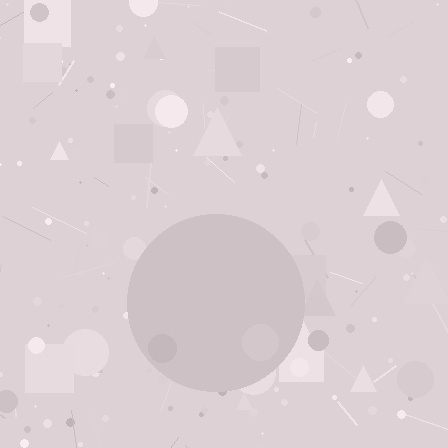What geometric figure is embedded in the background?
A circle is embedded in the background.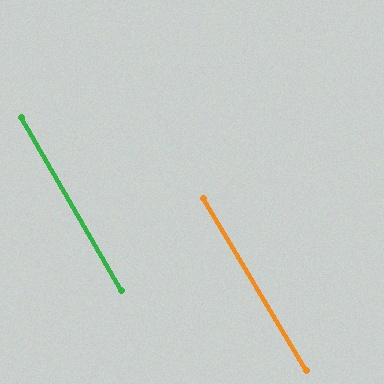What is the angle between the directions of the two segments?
Approximately 1 degree.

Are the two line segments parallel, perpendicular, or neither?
Parallel — their directions differ by only 0.9°.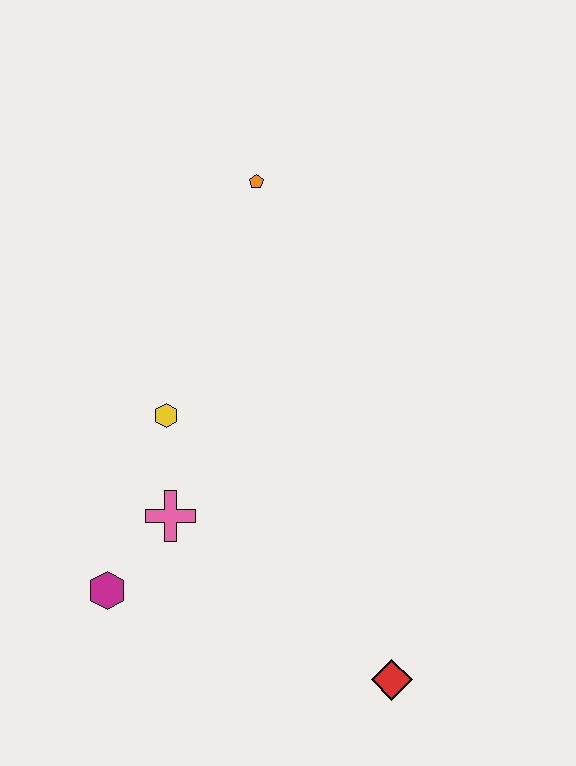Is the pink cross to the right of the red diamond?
No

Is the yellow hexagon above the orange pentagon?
No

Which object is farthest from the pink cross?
The orange pentagon is farthest from the pink cross.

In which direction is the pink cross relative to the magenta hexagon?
The pink cross is above the magenta hexagon.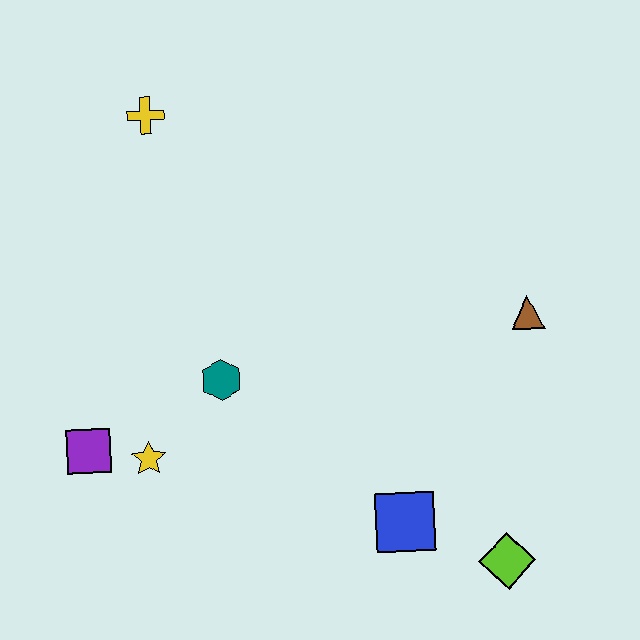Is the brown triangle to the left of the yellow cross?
No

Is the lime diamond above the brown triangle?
No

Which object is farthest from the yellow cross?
The lime diamond is farthest from the yellow cross.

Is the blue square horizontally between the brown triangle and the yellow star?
Yes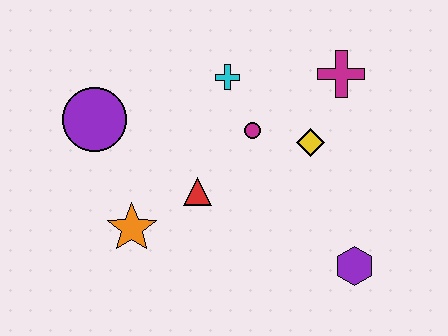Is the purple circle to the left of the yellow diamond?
Yes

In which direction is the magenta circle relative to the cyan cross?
The magenta circle is below the cyan cross.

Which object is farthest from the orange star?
The magenta cross is farthest from the orange star.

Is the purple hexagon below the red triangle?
Yes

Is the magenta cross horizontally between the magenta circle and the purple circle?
No